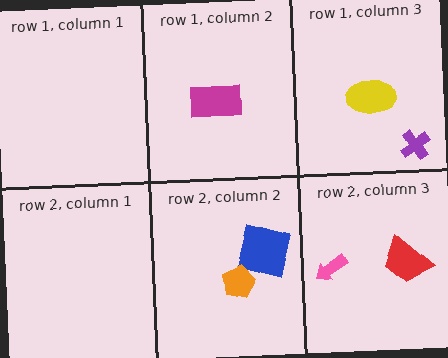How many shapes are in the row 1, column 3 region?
2.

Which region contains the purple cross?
The row 1, column 3 region.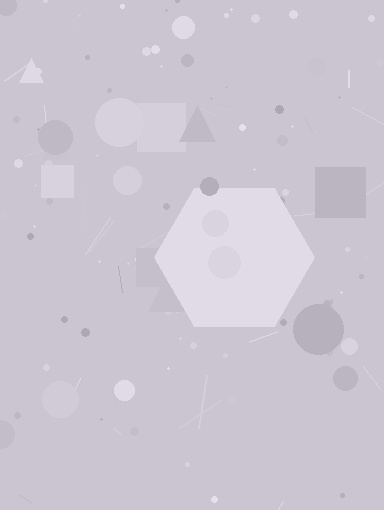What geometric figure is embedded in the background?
A hexagon is embedded in the background.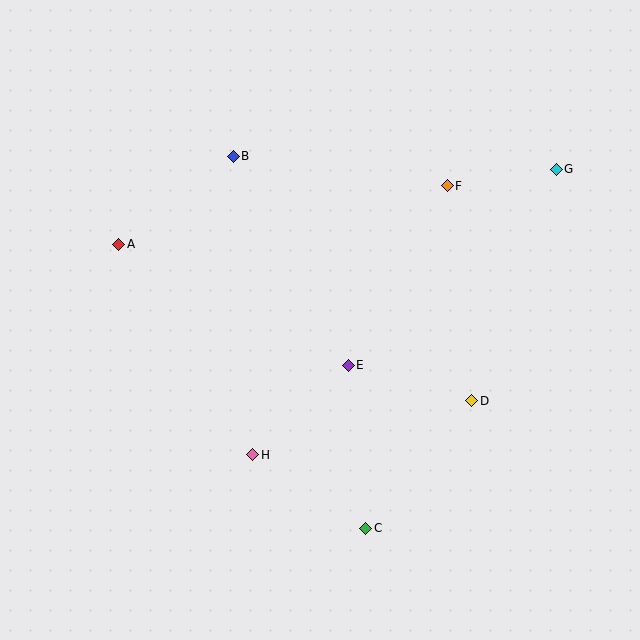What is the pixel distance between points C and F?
The distance between C and F is 352 pixels.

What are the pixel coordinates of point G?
Point G is at (556, 169).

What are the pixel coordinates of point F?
Point F is at (447, 186).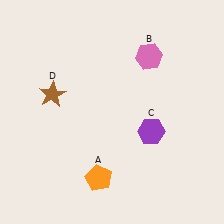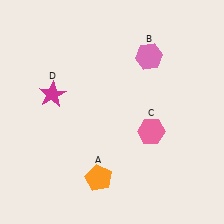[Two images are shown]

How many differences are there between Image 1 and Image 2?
There are 2 differences between the two images.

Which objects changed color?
C changed from purple to pink. D changed from brown to magenta.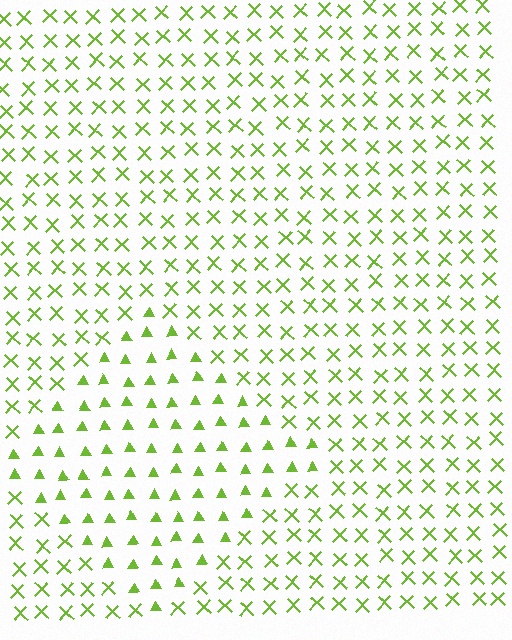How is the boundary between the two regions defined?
The boundary is defined by a change in element shape: triangles inside vs. X marks outside. All elements share the same color and spacing.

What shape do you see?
I see a diamond.